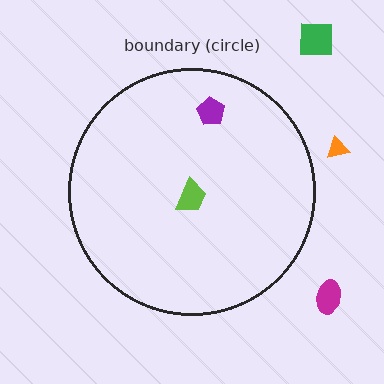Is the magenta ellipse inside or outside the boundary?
Outside.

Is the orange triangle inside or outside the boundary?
Outside.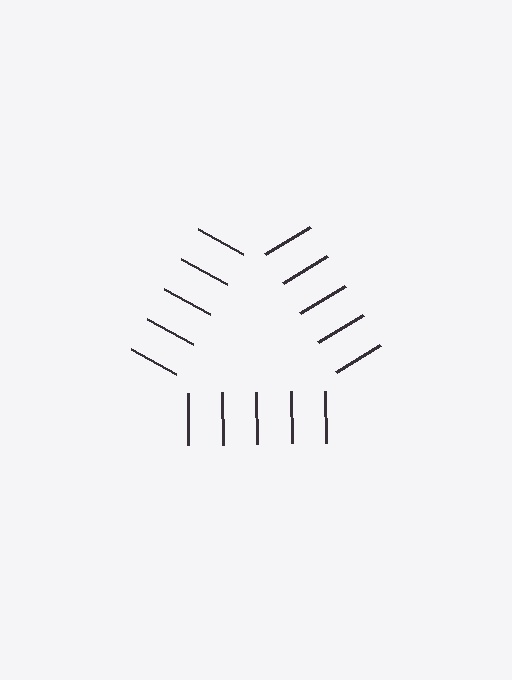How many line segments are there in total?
15 — 5 along each of the 3 edges.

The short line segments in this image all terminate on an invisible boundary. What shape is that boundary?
An illusory triangle — the line segments terminate on its edges but no continuous stroke is drawn.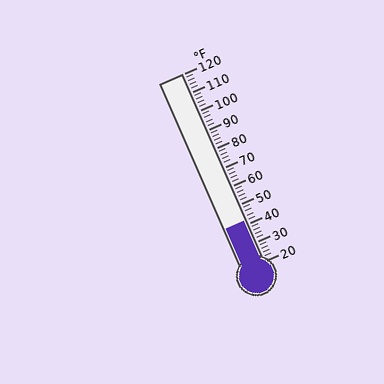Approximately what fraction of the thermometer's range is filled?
The thermometer is filled to approximately 20% of its range.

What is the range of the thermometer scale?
The thermometer scale ranges from 20°F to 120°F.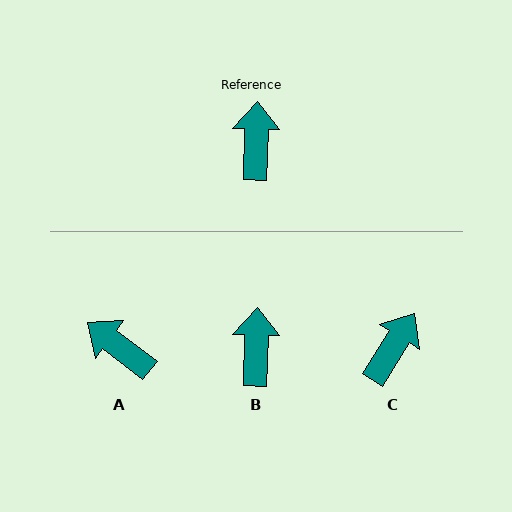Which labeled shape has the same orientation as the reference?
B.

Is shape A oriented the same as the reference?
No, it is off by about 54 degrees.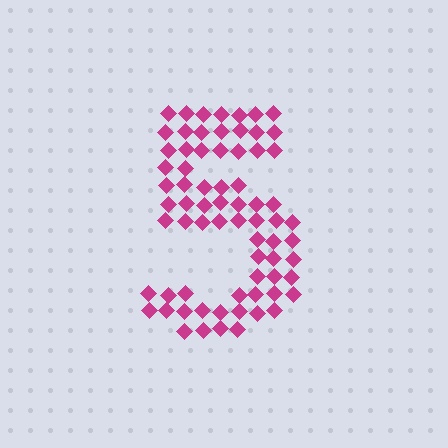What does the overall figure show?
The overall figure shows the digit 5.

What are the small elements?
The small elements are diamonds.